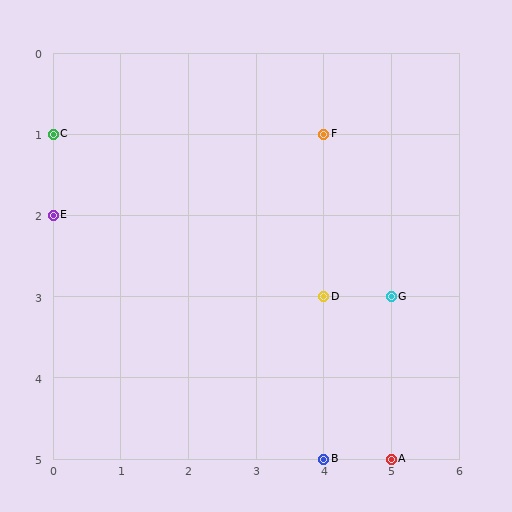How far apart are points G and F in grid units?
Points G and F are 1 column and 2 rows apart (about 2.2 grid units diagonally).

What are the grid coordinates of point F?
Point F is at grid coordinates (4, 1).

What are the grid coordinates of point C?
Point C is at grid coordinates (0, 1).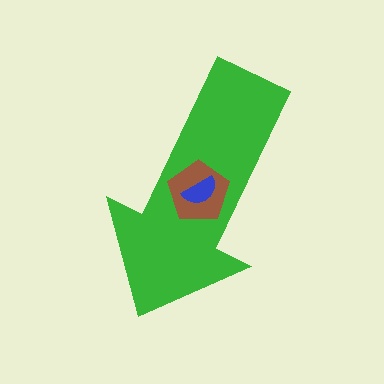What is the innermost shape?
The blue semicircle.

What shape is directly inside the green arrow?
The brown pentagon.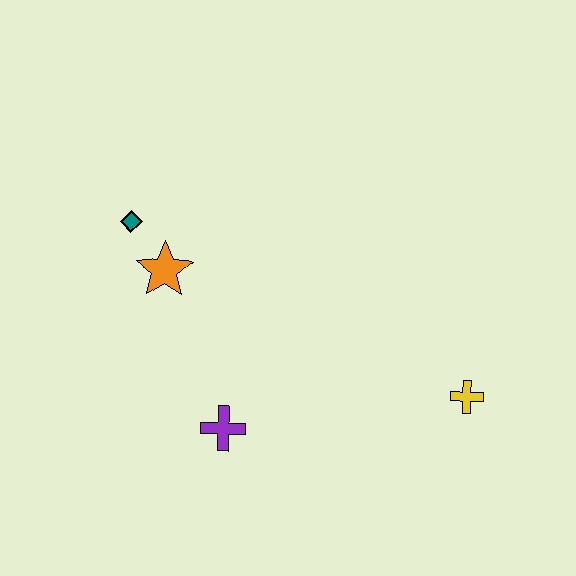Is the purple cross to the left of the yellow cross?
Yes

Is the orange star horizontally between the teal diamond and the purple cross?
Yes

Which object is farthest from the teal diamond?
The yellow cross is farthest from the teal diamond.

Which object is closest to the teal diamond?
The orange star is closest to the teal diamond.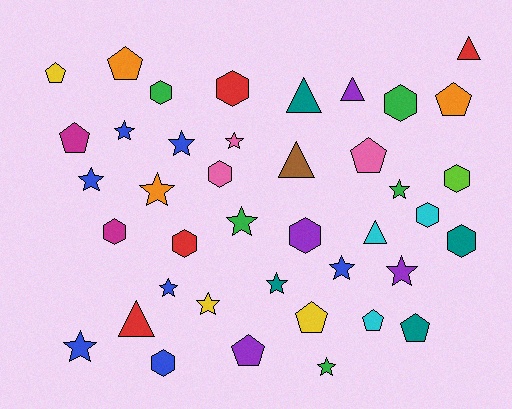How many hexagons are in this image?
There are 11 hexagons.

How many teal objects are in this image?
There are 4 teal objects.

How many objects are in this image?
There are 40 objects.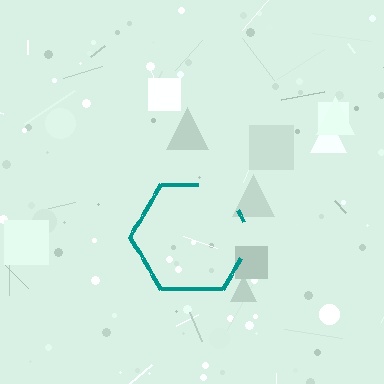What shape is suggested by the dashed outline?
The dashed outline suggests a hexagon.